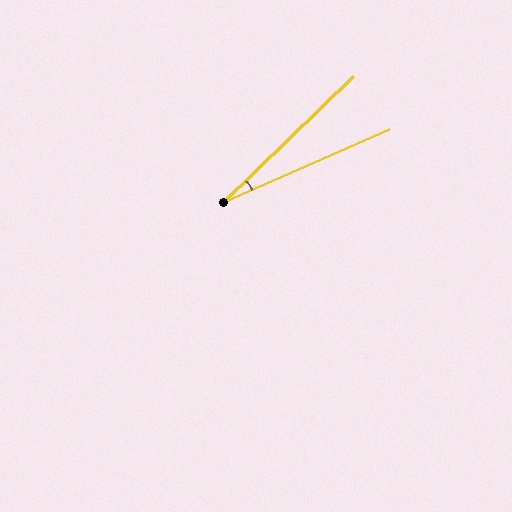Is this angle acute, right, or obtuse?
It is acute.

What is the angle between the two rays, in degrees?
Approximately 20 degrees.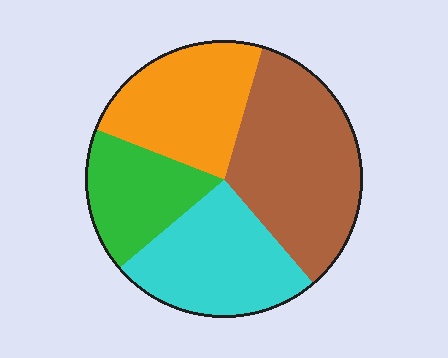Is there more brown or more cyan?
Brown.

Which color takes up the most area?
Brown, at roughly 35%.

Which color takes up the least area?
Green, at roughly 15%.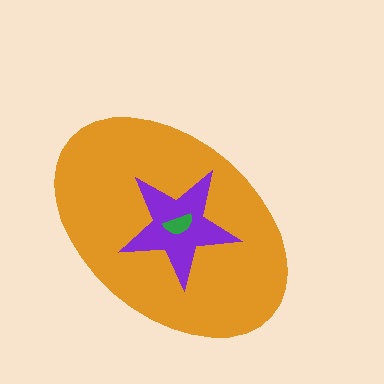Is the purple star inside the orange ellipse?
Yes.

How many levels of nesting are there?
3.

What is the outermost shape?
The orange ellipse.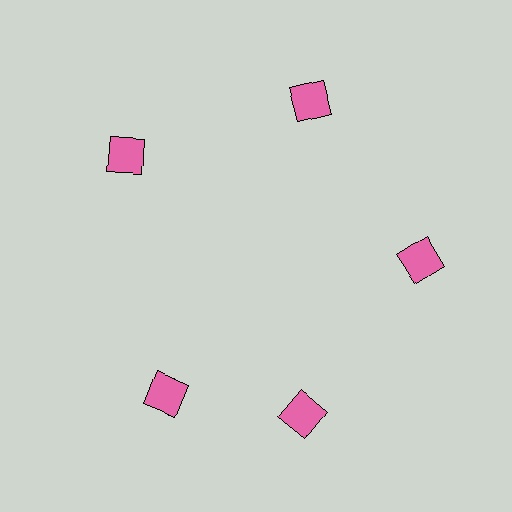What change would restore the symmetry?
The symmetry would be restored by rotating it back into even spacing with its neighbors so that all 5 squares sit at equal angles and equal distance from the center.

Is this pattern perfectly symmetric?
No. The 5 pink squares are arranged in a ring, but one element near the 8 o'clock position is rotated out of alignment along the ring, breaking the 5-fold rotational symmetry.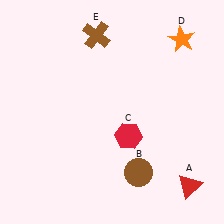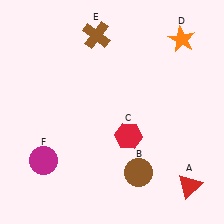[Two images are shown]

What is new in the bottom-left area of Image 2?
A magenta circle (F) was added in the bottom-left area of Image 2.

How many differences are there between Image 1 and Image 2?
There is 1 difference between the two images.